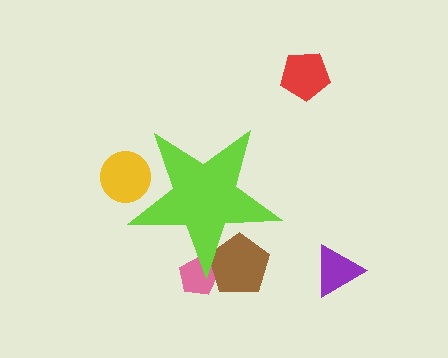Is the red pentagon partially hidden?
No, the red pentagon is fully visible.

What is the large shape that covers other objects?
A lime star.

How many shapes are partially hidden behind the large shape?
3 shapes are partially hidden.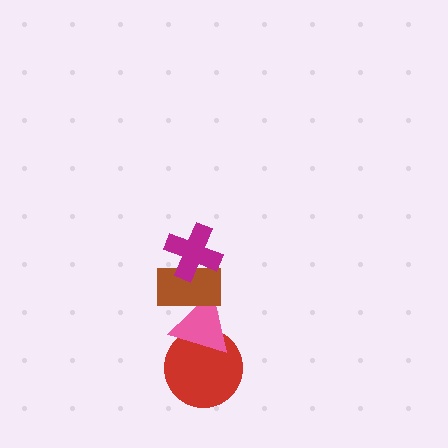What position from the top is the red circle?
The red circle is 4th from the top.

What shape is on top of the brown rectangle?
The magenta cross is on top of the brown rectangle.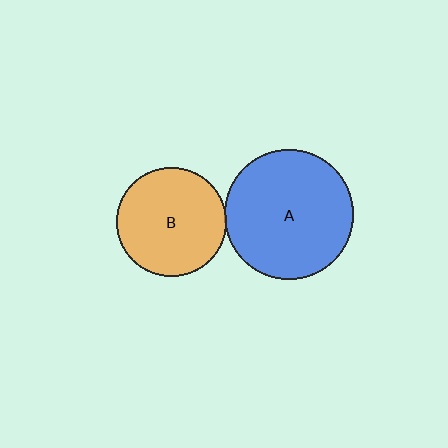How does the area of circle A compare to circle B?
Approximately 1.4 times.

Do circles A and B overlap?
Yes.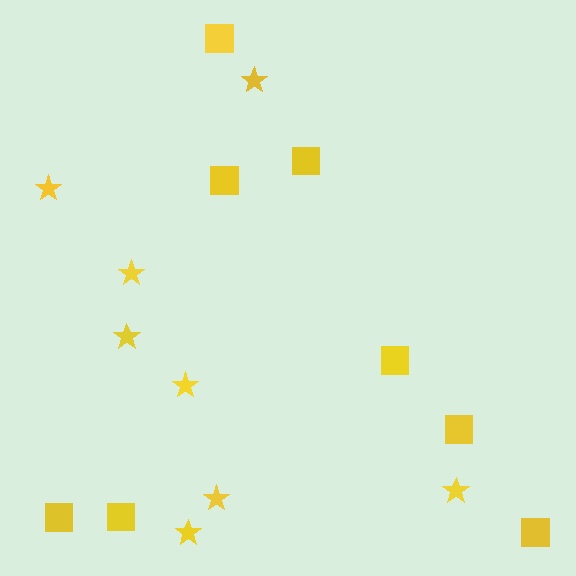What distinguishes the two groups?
There are 2 groups: one group of stars (8) and one group of squares (8).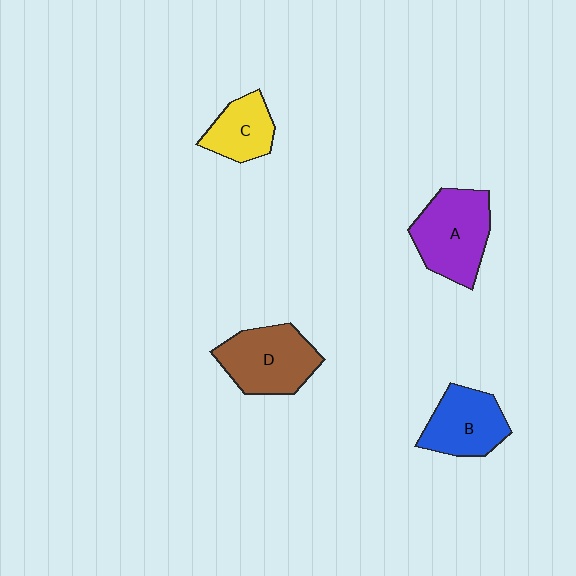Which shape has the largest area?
Shape A (purple).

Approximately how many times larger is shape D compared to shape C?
Approximately 1.5 times.